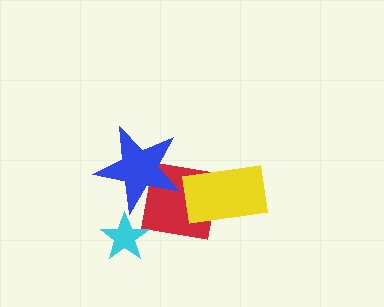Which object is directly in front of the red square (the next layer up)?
The yellow rectangle is directly in front of the red square.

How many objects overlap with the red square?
2 objects overlap with the red square.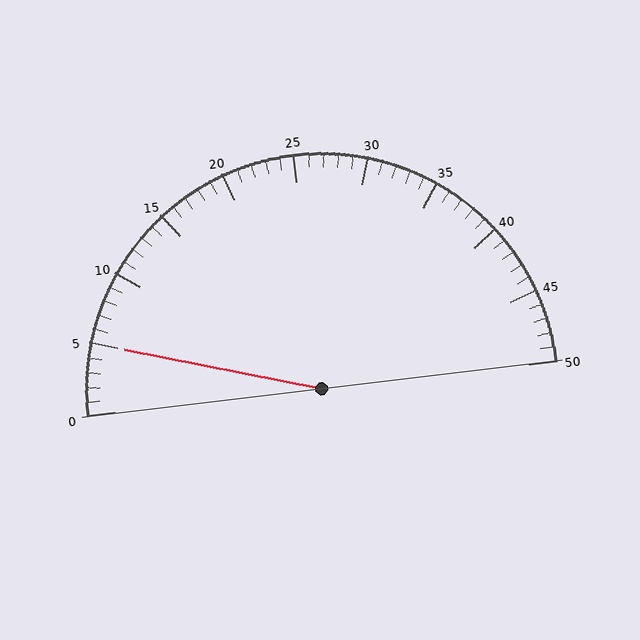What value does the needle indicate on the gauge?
The needle indicates approximately 5.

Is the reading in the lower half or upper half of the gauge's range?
The reading is in the lower half of the range (0 to 50).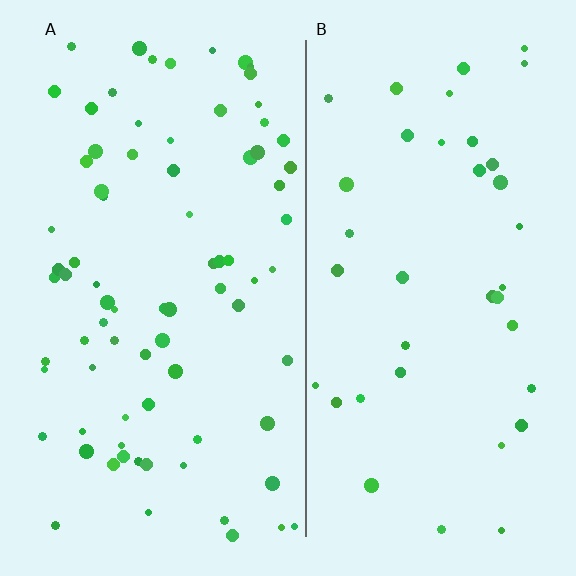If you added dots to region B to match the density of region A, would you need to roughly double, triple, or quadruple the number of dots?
Approximately double.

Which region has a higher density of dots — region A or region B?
A (the left).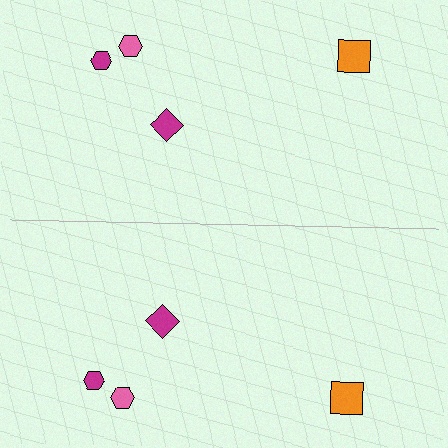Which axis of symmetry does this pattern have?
The pattern has a horizontal axis of symmetry running through the center of the image.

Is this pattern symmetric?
Yes, this pattern has bilateral (reflection) symmetry.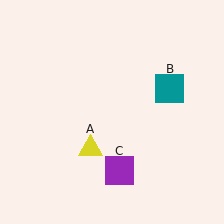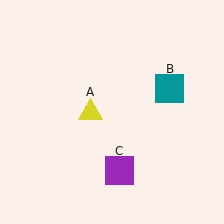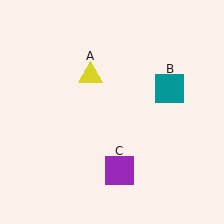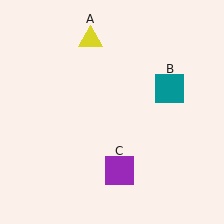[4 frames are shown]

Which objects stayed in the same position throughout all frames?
Teal square (object B) and purple square (object C) remained stationary.